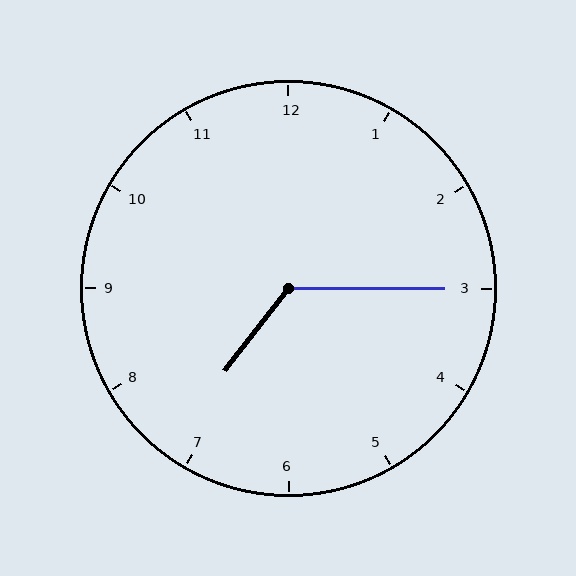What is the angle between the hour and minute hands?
Approximately 128 degrees.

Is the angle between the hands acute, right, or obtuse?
It is obtuse.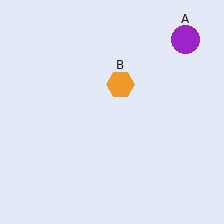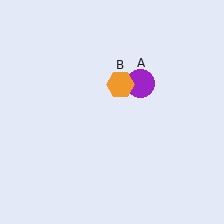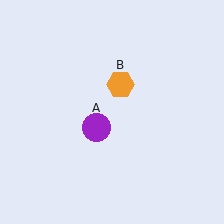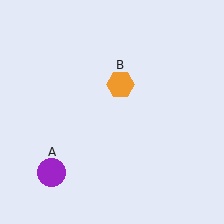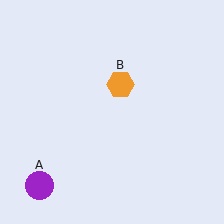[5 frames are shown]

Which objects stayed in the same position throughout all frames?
Orange hexagon (object B) remained stationary.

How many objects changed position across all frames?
1 object changed position: purple circle (object A).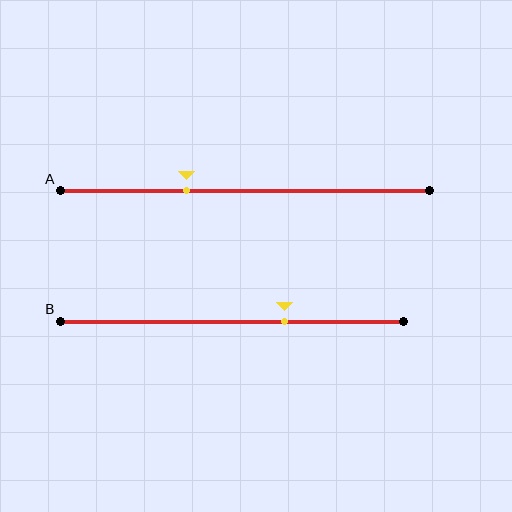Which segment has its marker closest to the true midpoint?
Segment B has its marker closest to the true midpoint.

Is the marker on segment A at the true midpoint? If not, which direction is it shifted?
No, the marker on segment A is shifted to the left by about 16% of the segment length.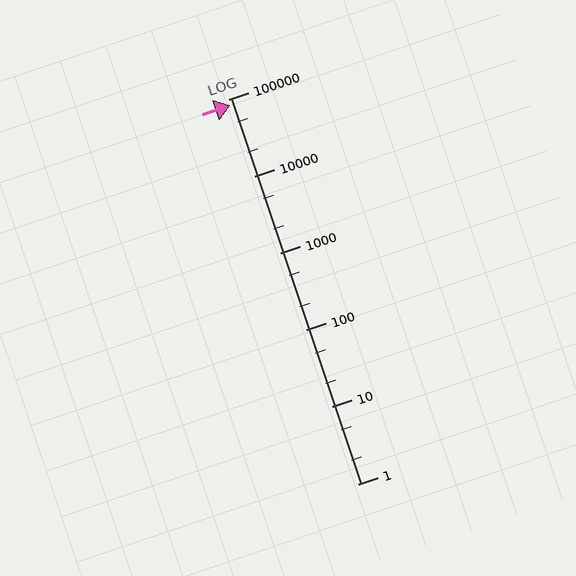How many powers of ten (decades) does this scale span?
The scale spans 5 decades, from 1 to 100000.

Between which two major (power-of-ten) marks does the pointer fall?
The pointer is between 10000 and 100000.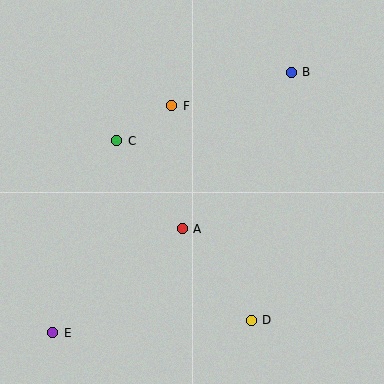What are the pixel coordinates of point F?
Point F is at (172, 106).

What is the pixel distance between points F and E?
The distance between F and E is 257 pixels.